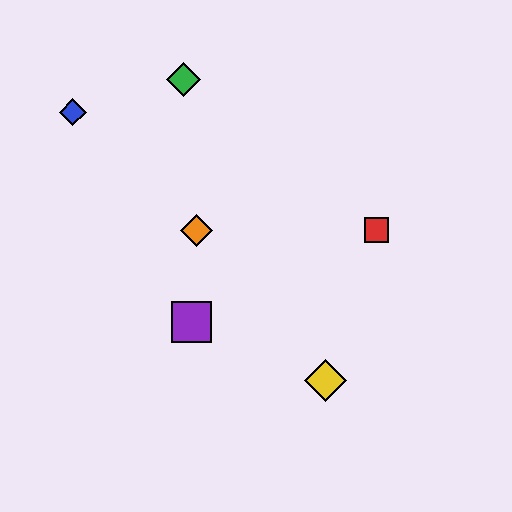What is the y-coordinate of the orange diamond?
The orange diamond is at y≈230.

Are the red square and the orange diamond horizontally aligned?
Yes, both are at y≈230.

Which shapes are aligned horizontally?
The red square, the orange diamond are aligned horizontally.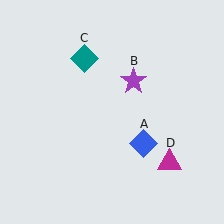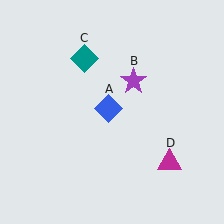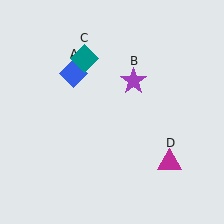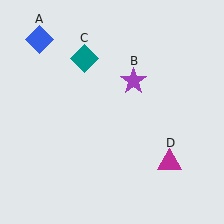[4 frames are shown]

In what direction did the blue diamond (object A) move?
The blue diamond (object A) moved up and to the left.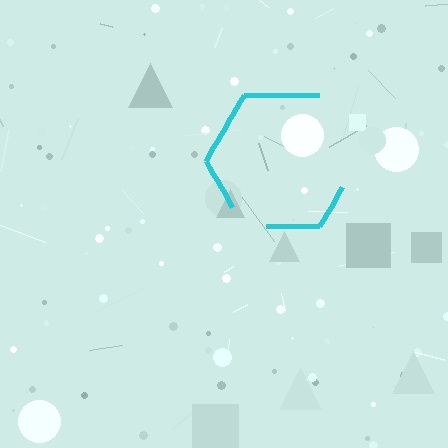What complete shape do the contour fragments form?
The contour fragments form a hexagon.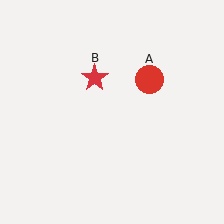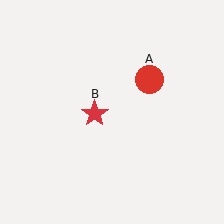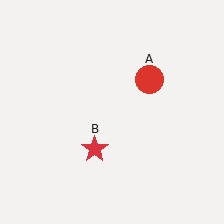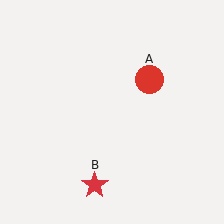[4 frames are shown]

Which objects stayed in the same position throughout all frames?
Red circle (object A) remained stationary.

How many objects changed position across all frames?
1 object changed position: red star (object B).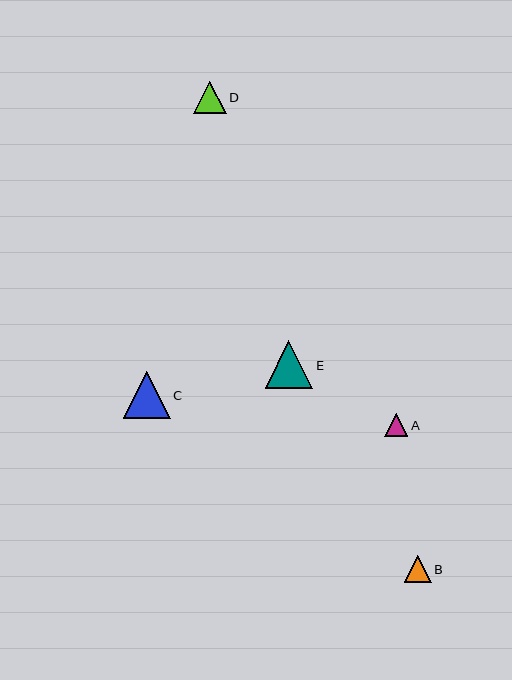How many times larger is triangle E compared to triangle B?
Triangle E is approximately 1.8 times the size of triangle B.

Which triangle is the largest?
Triangle E is the largest with a size of approximately 48 pixels.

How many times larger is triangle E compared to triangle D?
Triangle E is approximately 1.5 times the size of triangle D.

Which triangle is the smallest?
Triangle A is the smallest with a size of approximately 23 pixels.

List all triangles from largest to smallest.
From largest to smallest: E, C, D, B, A.